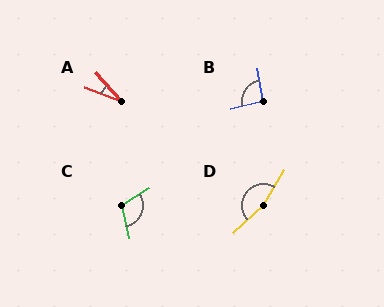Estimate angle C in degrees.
Approximately 109 degrees.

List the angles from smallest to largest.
A (27°), B (94°), C (109°), D (164°).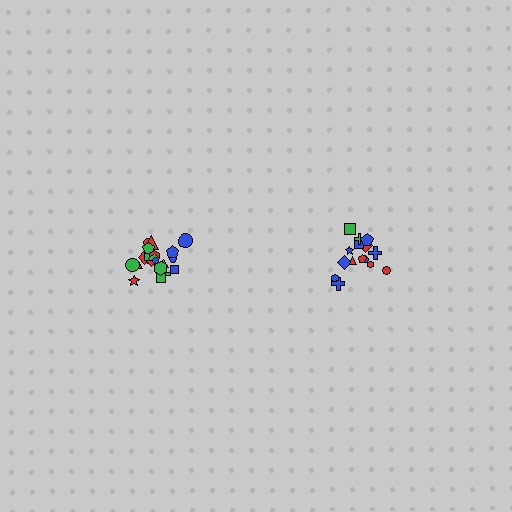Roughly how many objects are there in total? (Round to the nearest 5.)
Roughly 35 objects in total.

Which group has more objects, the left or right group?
The left group.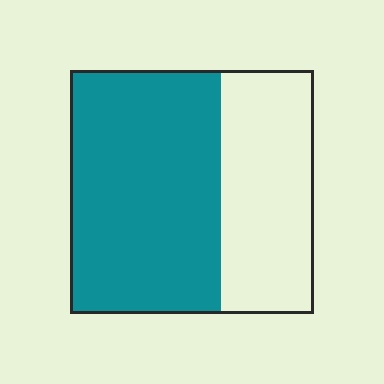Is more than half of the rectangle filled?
Yes.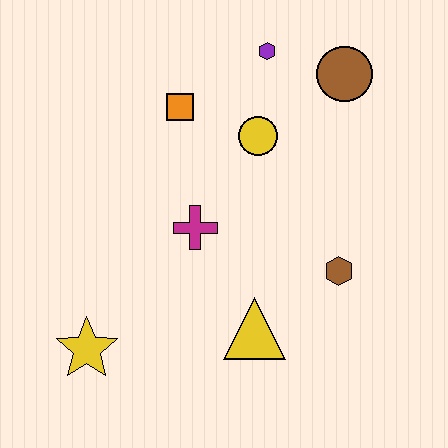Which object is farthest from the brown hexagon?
The yellow star is farthest from the brown hexagon.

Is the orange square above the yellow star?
Yes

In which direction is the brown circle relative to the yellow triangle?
The brown circle is above the yellow triangle.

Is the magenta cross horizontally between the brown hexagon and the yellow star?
Yes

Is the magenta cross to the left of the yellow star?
No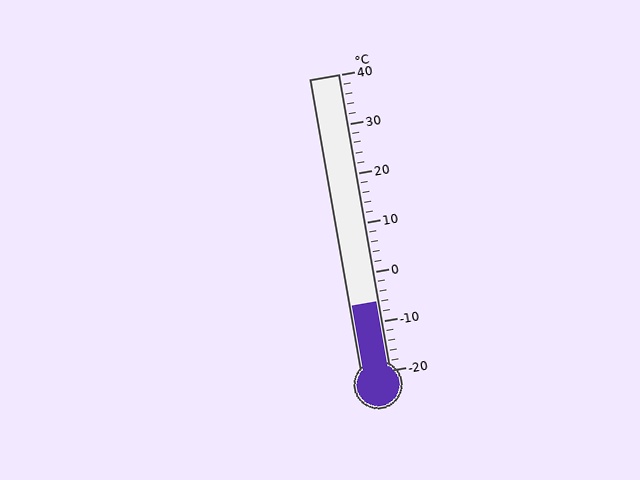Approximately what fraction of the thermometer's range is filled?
The thermometer is filled to approximately 25% of its range.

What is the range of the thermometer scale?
The thermometer scale ranges from -20°C to 40°C.